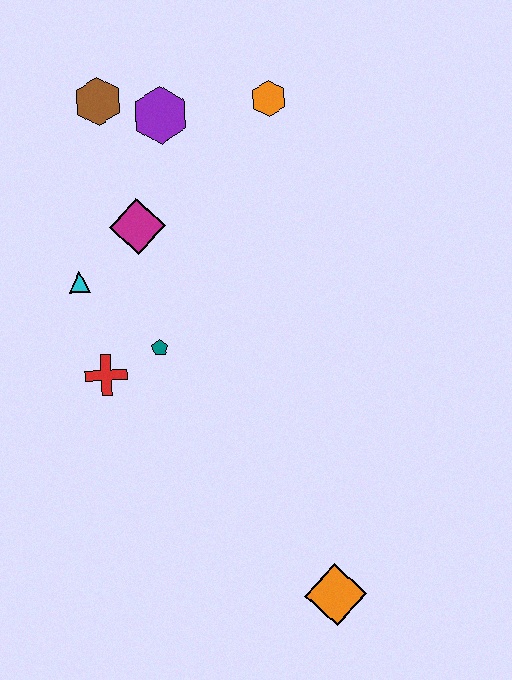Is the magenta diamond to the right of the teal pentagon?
No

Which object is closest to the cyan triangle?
The magenta diamond is closest to the cyan triangle.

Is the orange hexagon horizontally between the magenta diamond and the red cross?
No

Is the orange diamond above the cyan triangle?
No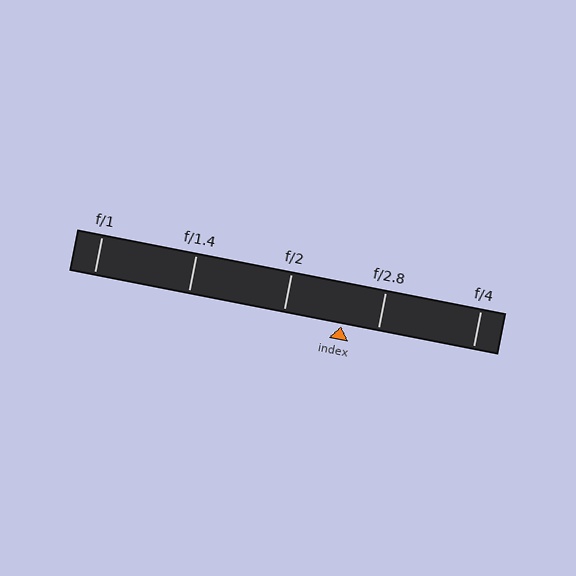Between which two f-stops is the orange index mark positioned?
The index mark is between f/2 and f/2.8.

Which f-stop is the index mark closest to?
The index mark is closest to f/2.8.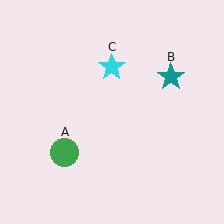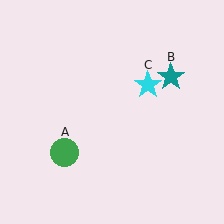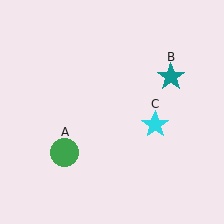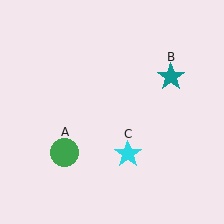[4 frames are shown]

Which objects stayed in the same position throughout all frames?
Green circle (object A) and teal star (object B) remained stationary.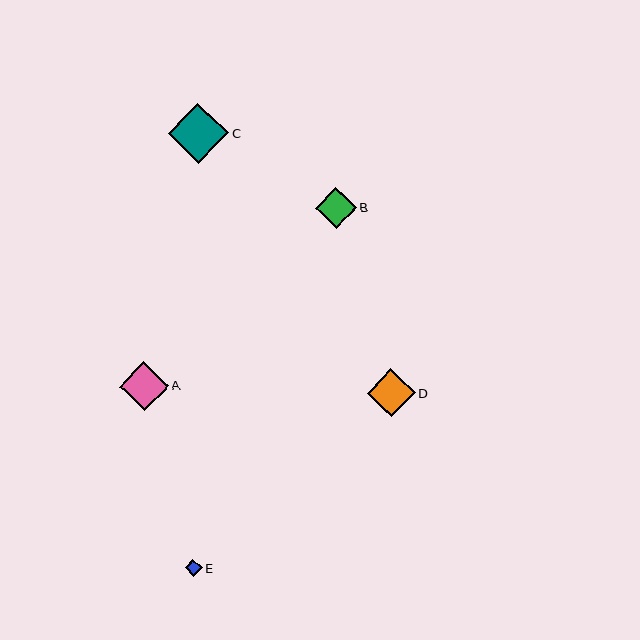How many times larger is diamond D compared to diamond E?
Diamond D is approximately 2.8 times the size of diamond E.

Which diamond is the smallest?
Diamond E is the smallest with a size of approximately 17 pixels.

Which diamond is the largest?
Diamond C is the largest with a size of approximately 60 pixels.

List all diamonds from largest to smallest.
From largest to smallest: C, A, D, B, E.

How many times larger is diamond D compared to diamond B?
Diamond D is approximately 1.2 times the size of diamond B.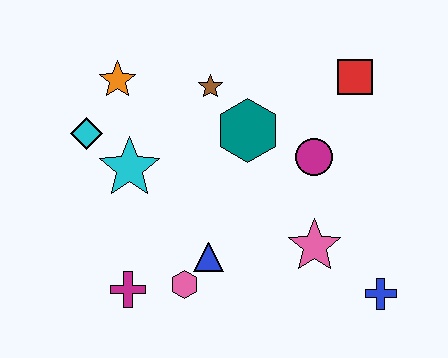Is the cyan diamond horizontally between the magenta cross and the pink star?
No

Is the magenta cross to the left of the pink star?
Yes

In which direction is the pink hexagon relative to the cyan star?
The pink hexagon is below the cyan star.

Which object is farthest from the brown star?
The blue cross is farthest from the brown star.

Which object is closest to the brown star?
The teal hexagon is closest to the brown star.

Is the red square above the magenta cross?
Yes